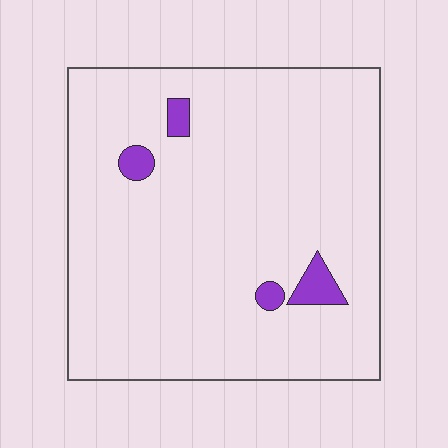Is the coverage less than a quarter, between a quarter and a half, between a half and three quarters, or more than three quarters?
Less than a quarter.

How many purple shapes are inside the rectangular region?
4.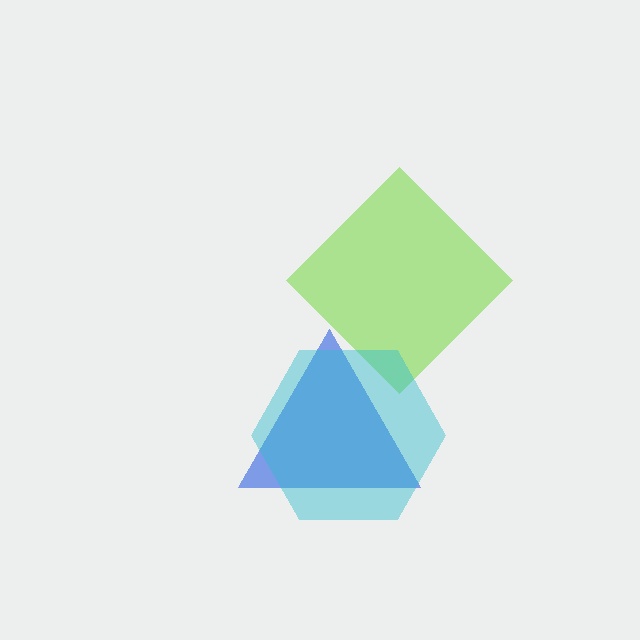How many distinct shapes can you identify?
There are 3 distinct shapes: a blue triangle, a lime diamond, a cyan hexagon.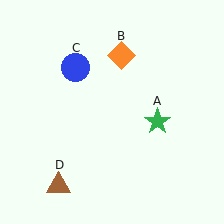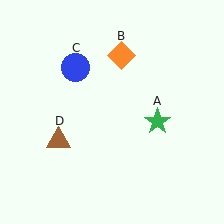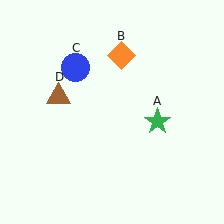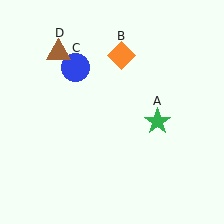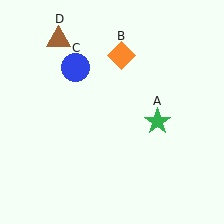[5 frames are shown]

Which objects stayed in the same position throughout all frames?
Green star (object A) and orange diamond (object B) and blue circle (object C) remained stationary.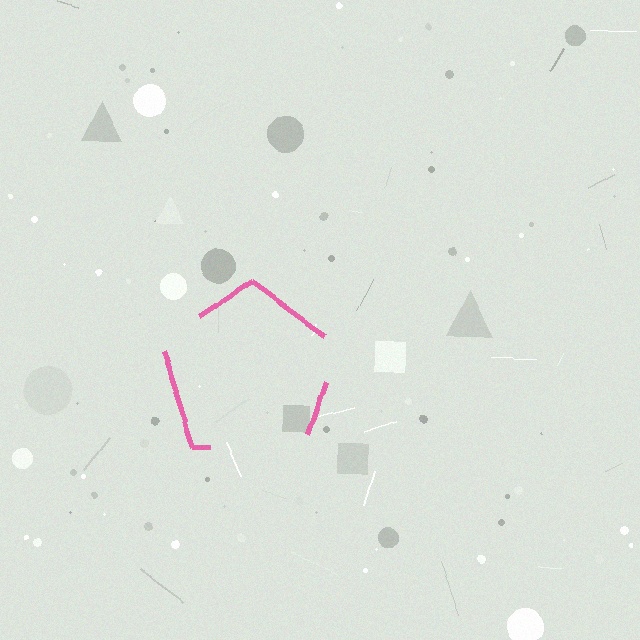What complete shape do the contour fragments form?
The contour fragments form a pentagon.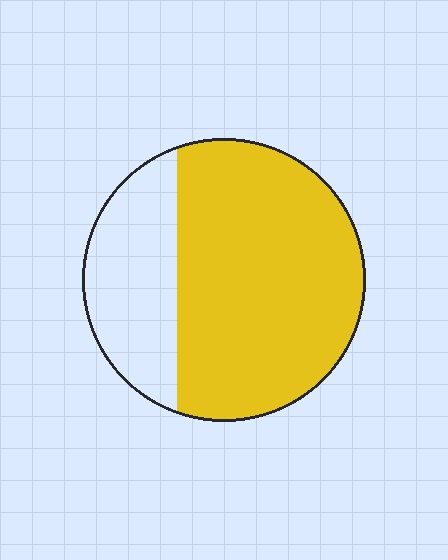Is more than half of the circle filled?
Yes.